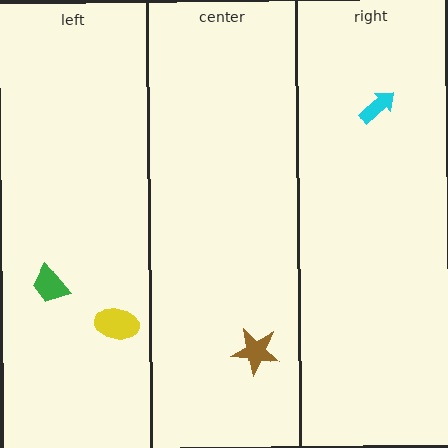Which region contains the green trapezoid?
The left region.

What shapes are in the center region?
The brown star.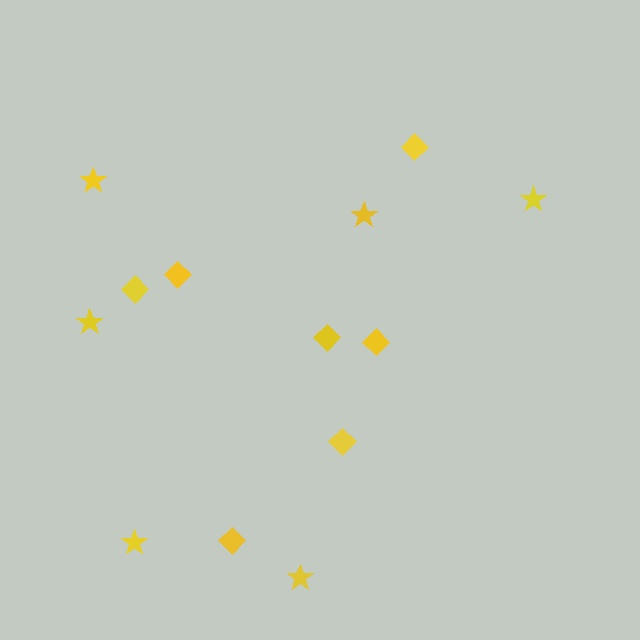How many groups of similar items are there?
There are 2 groups: one group of diamonds (7) and one group of stars (6).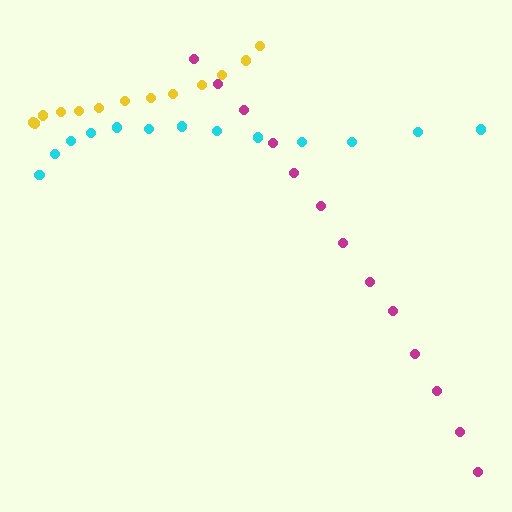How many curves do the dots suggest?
There are 3 distinct paths.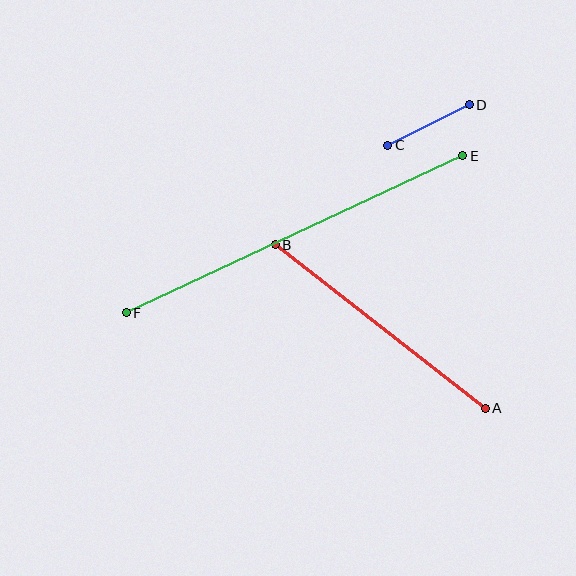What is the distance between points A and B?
The distance is approximately 266 pixels.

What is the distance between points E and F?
The distance is approximately 371 pixels.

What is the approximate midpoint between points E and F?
The midpoint is at approximately (295, 234) pixels.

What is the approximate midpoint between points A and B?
The midpoint is at approximately (380, 326) pixels.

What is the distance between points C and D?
The distance is approximately 91 pixels.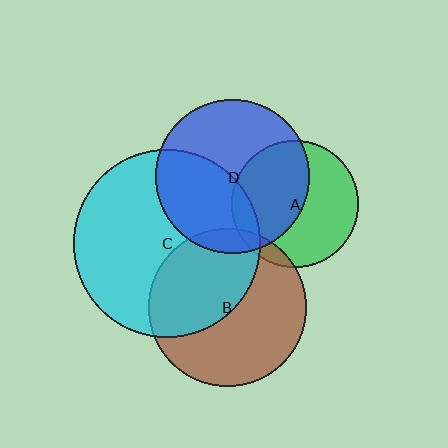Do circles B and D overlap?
Yes.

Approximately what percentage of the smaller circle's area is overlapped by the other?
Approximately 10%.